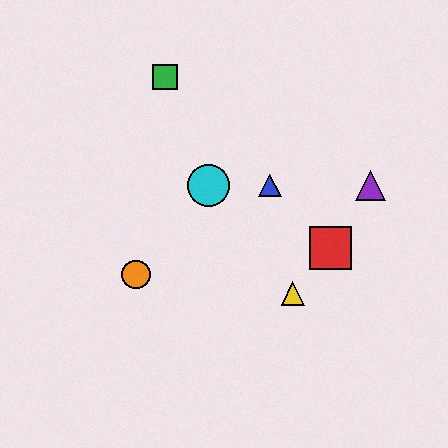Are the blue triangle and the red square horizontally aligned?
No, the blue triangle is at y≈186 and the red square is at y≈248.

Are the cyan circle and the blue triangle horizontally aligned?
Yes, both are at y≈186.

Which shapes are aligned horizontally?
The blue triangle, the purple triangle, the cyan circle are aligned horizontally.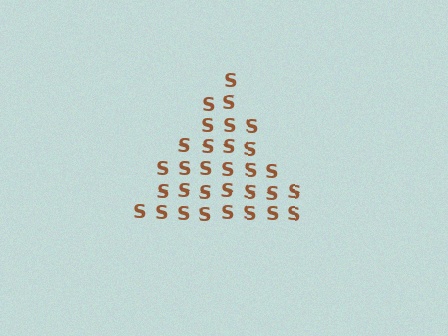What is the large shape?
The large shape is a triangle.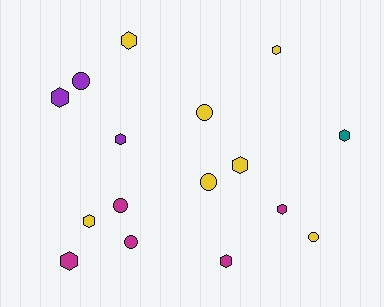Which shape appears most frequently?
Hexagon, with 10 objects.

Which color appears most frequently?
Yellow, with 7 objects.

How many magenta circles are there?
There are 2 magenta circles.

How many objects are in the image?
There are 16 objects.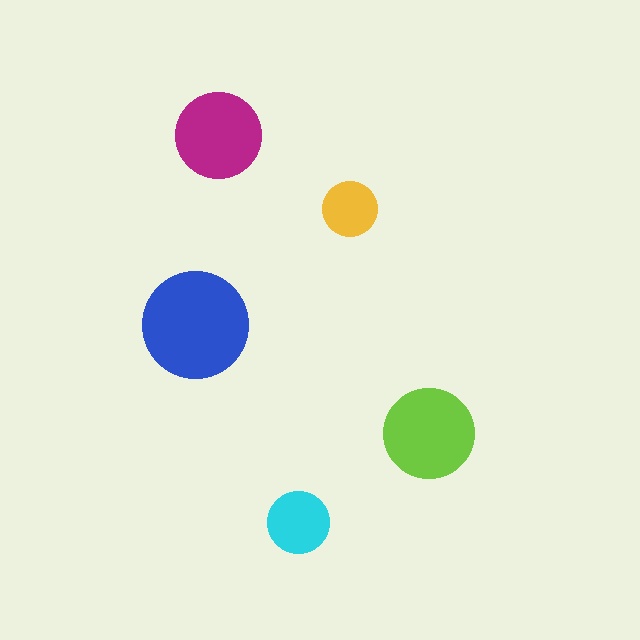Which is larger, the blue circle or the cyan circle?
The blue one.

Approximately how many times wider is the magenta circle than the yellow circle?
About 1.5 times wider.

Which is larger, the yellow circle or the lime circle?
The lime one.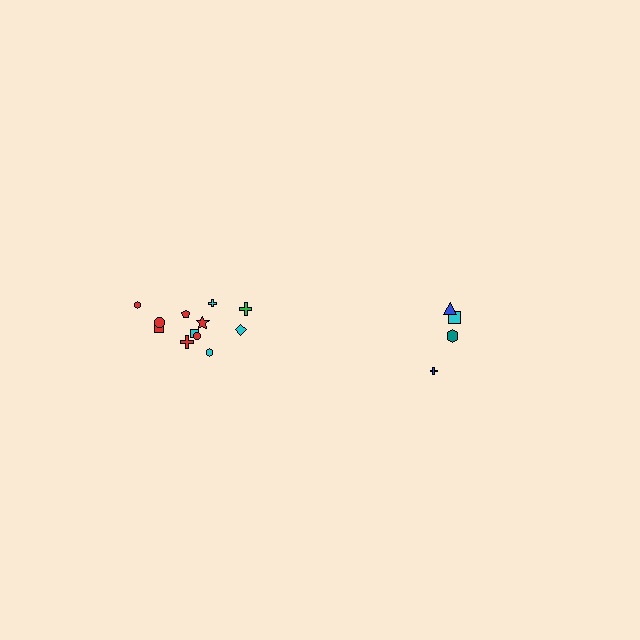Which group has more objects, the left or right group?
The left group.